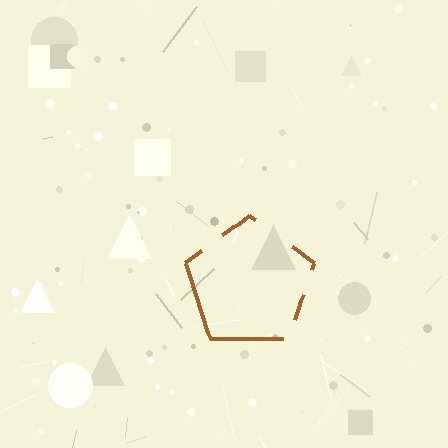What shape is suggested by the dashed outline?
The dashed outline suggests a pentagon.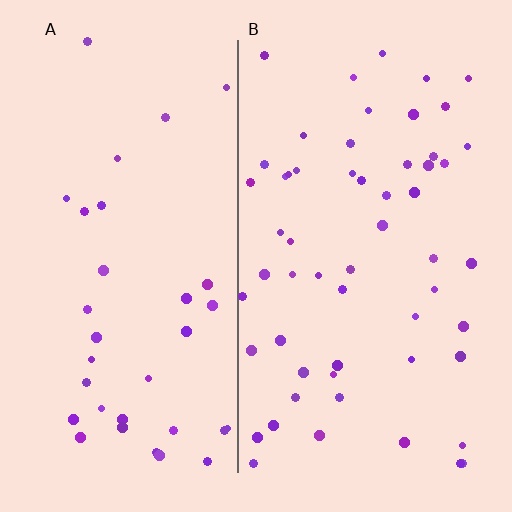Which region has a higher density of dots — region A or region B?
B (the right).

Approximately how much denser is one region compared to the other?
Approximately 1.6× — region B over region A.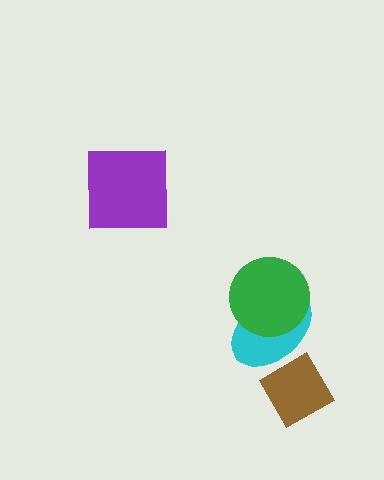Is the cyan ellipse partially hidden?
Yes, it is partially covered by another shape.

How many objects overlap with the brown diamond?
0 objects overlap with the brown diamond.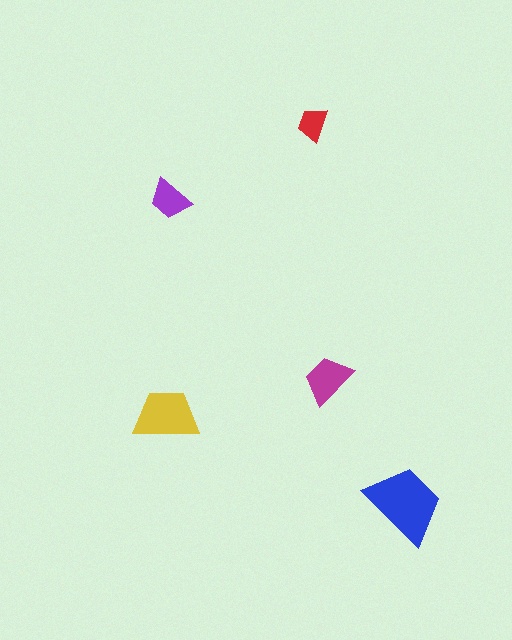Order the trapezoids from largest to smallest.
the blue one, the yellow one, the magenta one, the purple one, the red one.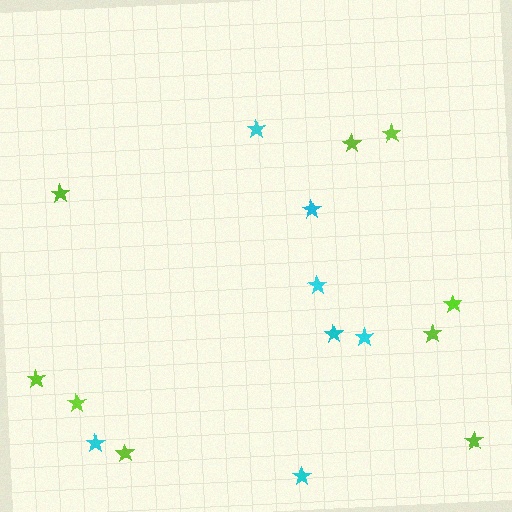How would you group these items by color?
There are 2 groups: one group of cyan stars (7) and one group of lime stars (9).